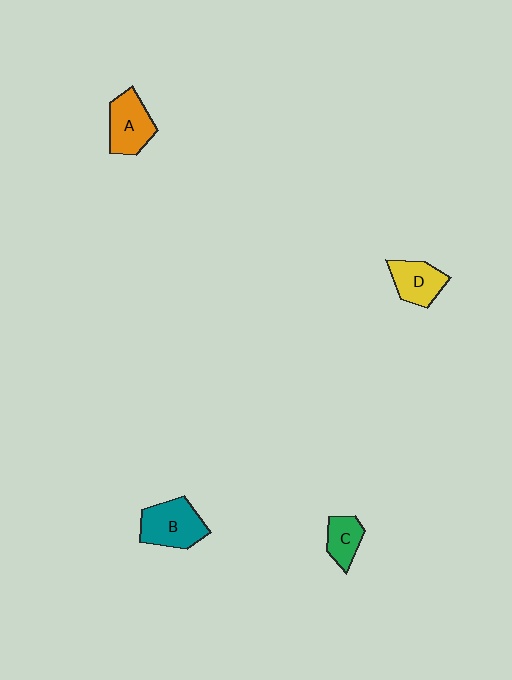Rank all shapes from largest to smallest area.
From largest to smallest: B (teal), A (orange), D (yellow), C (green).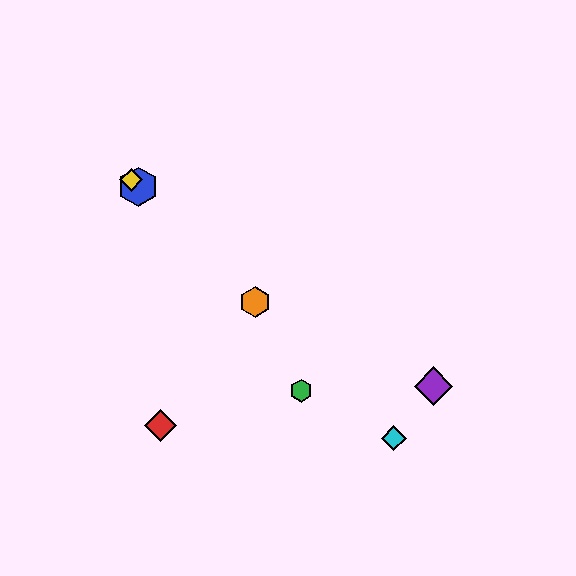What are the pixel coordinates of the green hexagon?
The green hexagon is at (301, 391).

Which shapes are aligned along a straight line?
The blue hexagon, the yellow diamond, the orange hexagon, the cyan diamond are aligned along a straight line.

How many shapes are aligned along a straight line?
4 shapes (the blue hexagon, the yellow diamond, the orange hexagon, the cyan diamond) are aligned along a straight line.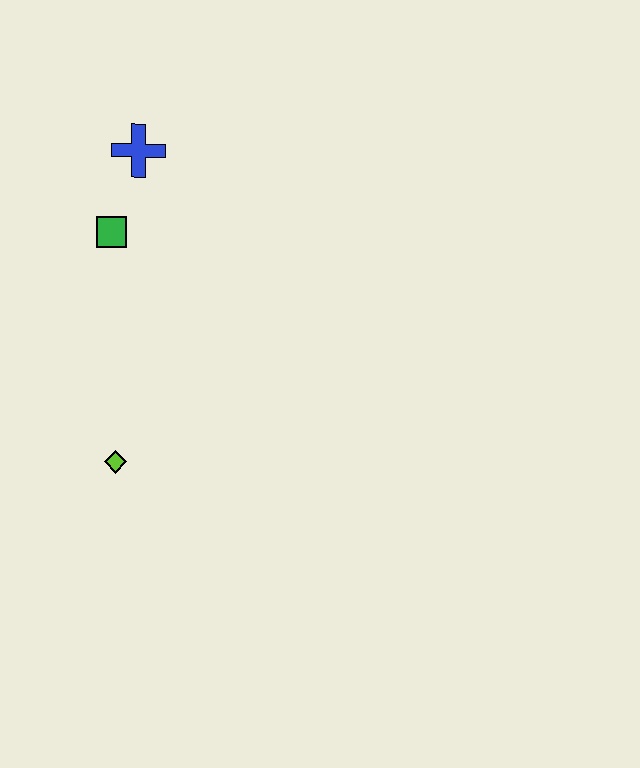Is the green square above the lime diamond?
Yes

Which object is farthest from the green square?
The lime diamond is farthest from the green square.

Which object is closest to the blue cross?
The green square is closest to the blue cross.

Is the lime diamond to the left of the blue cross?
Yes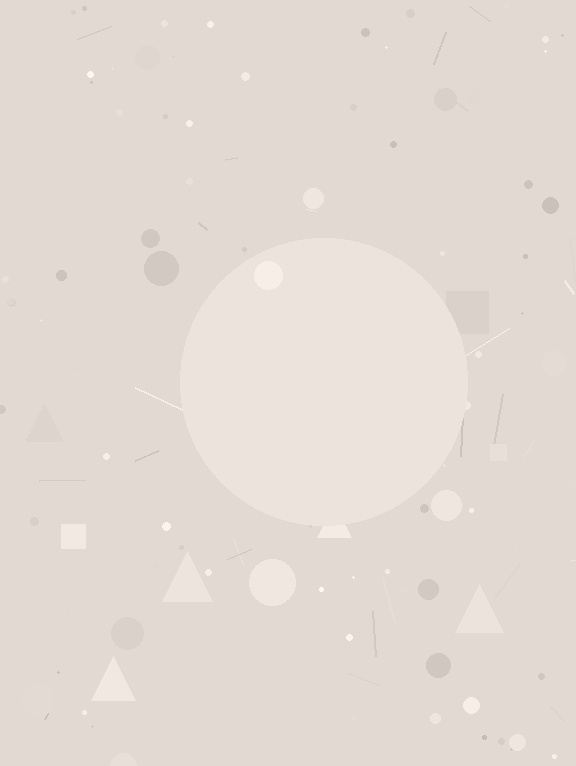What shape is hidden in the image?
A circle is hidden in the image.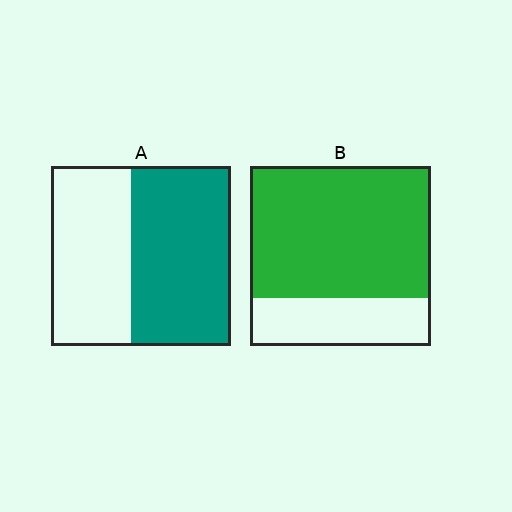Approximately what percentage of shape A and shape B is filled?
A is approximately 55% and B is approximately 75%.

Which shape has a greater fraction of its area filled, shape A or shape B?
Shape B.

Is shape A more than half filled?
Yes.